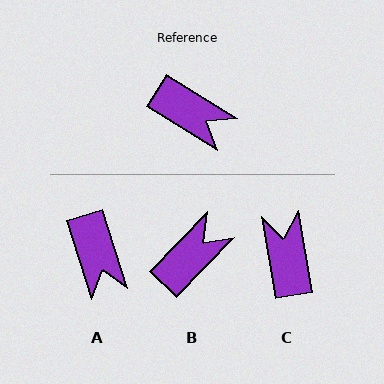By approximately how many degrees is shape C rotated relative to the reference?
Approximately 132 degrees counter-clockwise.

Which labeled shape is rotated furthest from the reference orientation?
C, about 132 degrees away.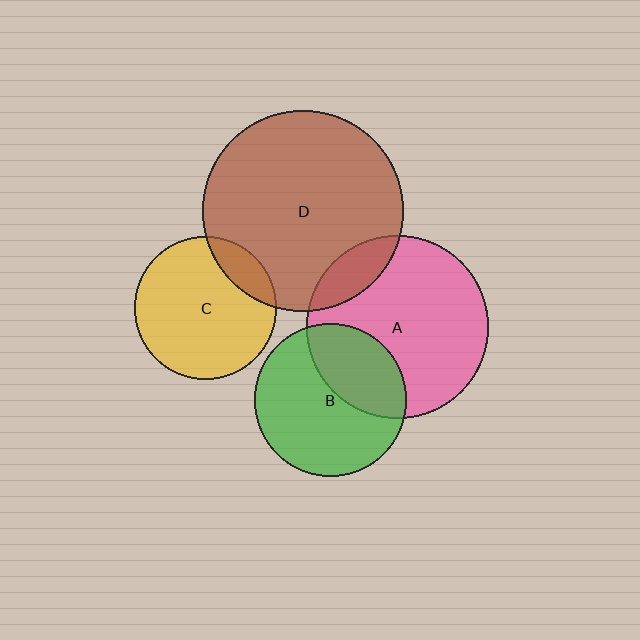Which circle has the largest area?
Circle D (brown).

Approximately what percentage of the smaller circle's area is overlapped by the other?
Approximately 15%.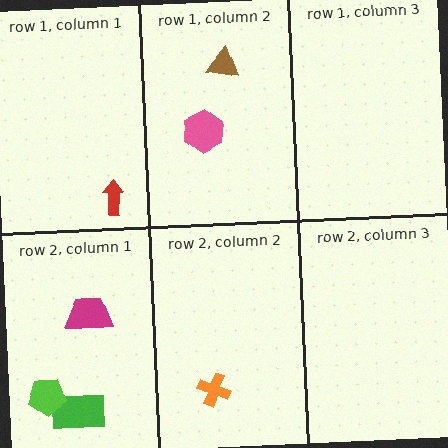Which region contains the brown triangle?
The row 1, column 2 region.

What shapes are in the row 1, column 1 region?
The red arrow.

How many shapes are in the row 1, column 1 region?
1.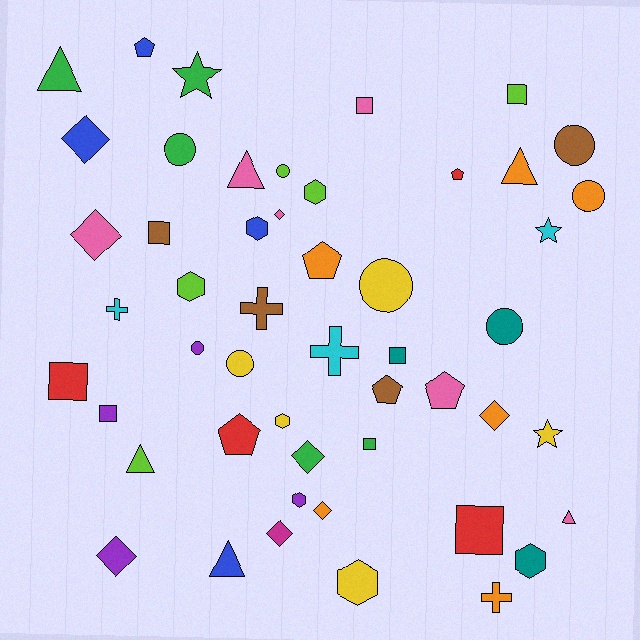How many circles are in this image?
There are 8 circles.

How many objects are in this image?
There are 50 objects.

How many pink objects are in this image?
There are 6 pink objects.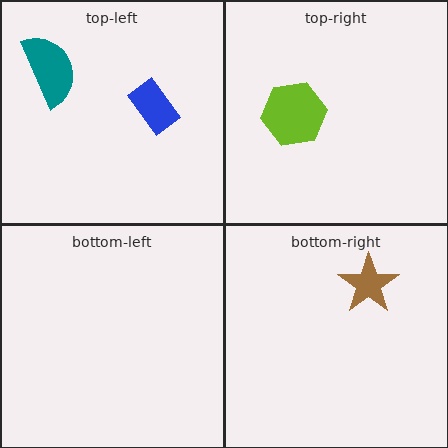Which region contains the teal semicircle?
The top-left region.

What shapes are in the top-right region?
The lime hexagon.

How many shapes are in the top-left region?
2.